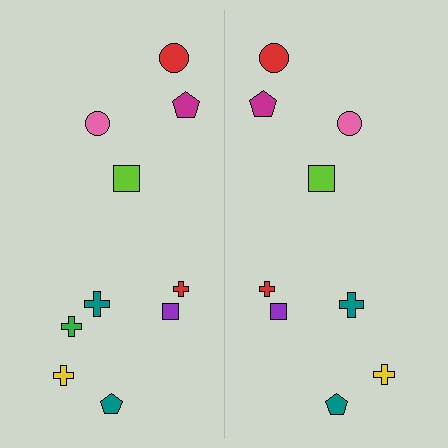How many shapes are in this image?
There are 19 shapes in this image.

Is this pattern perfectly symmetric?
No, the pattern is not perfectly symmetric. A green cross is missing from the right side.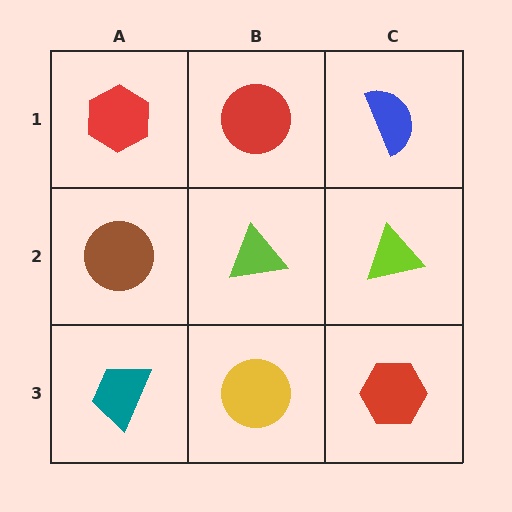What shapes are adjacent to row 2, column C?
A blue semicircle (row 1, column C), a red hexagon (row 3, column C), a lime triangle (row 2, column B).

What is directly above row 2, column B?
A red circle.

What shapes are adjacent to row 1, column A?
A brown circle (row 2, column A), a red circle (row 1, column B).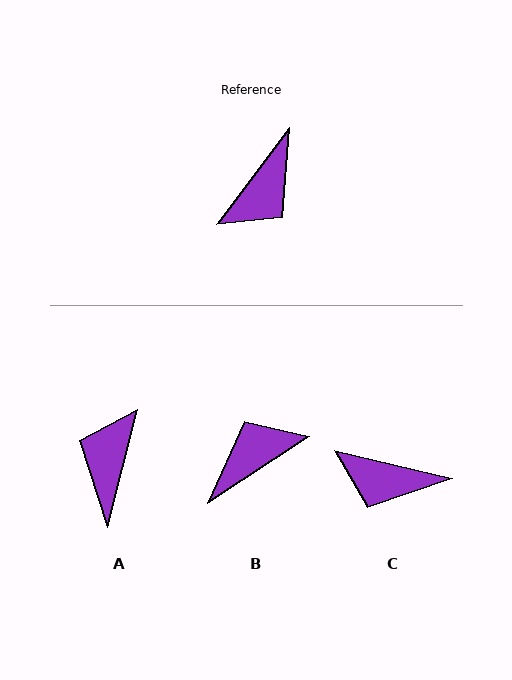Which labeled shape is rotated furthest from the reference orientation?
B, about 160 degrees away.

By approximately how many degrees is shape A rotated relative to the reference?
Approximately 157 degrees clockwise.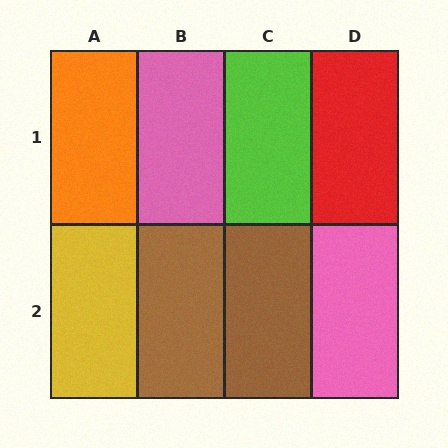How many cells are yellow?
1 cell is yellow.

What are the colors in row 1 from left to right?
Orange, pink, lime, red.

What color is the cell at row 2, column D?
Pink.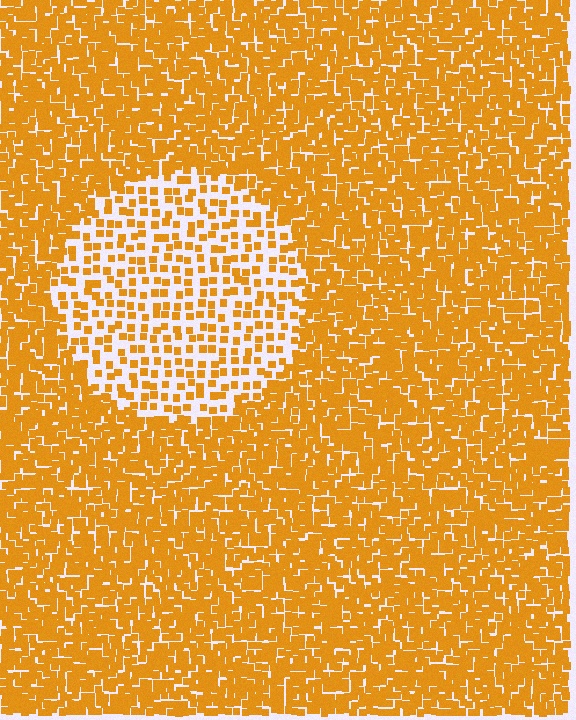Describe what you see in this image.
The image contains small orange elements arranged at two different densities. A circle-shaped region is visible where the elements are less densely packed than the surrounding area.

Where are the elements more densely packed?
The elements are more densely packed outside the circle boundary.